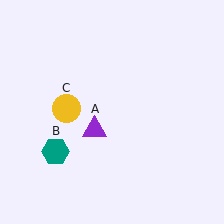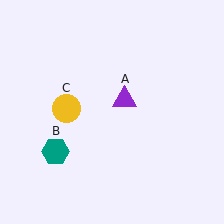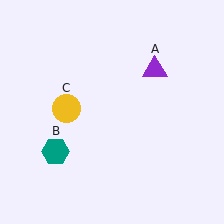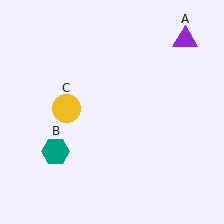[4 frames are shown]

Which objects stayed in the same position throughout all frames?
Teal hexagon (object B) and yellow circle (object C) remained stationary.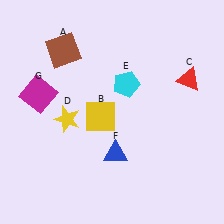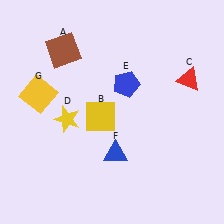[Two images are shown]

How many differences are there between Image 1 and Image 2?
There are 2 differences between the two images.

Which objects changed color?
E changed from cyan to blue. G changed from magenta to yellow.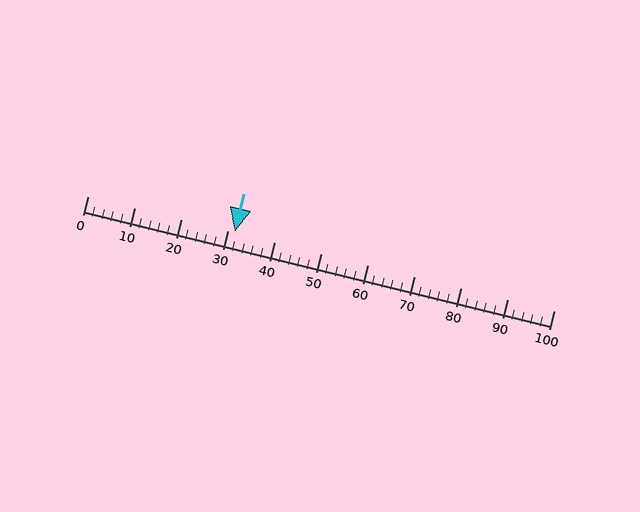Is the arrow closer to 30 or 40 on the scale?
The arrow is closer to 30.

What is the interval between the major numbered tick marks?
The major tick marks are spaced 10 units apart.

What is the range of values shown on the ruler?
The ruler shows values from 0 to 100.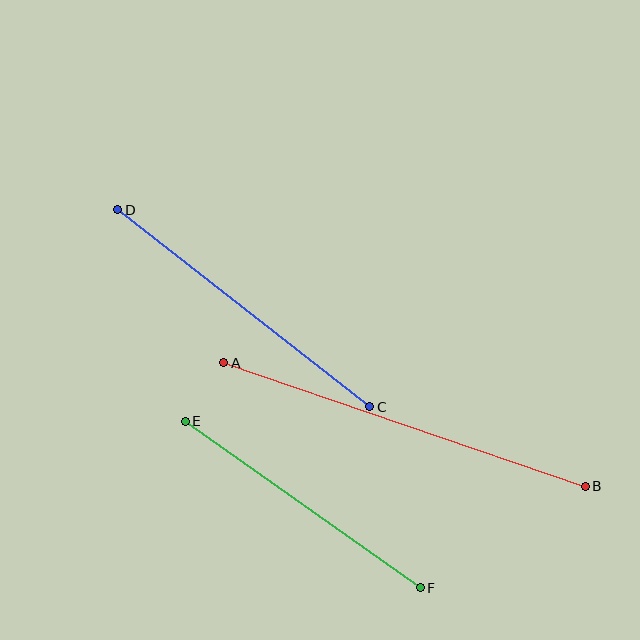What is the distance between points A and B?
The distance is approximately 382 pixels.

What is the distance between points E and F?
The distance is approximately 288 pixels.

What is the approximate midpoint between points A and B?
The midpoint is at approximately (405, 424) pixels.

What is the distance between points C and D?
The distance is approximately 320 pixels.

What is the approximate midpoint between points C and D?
The midpoint is at approximately (244, 308) pixels.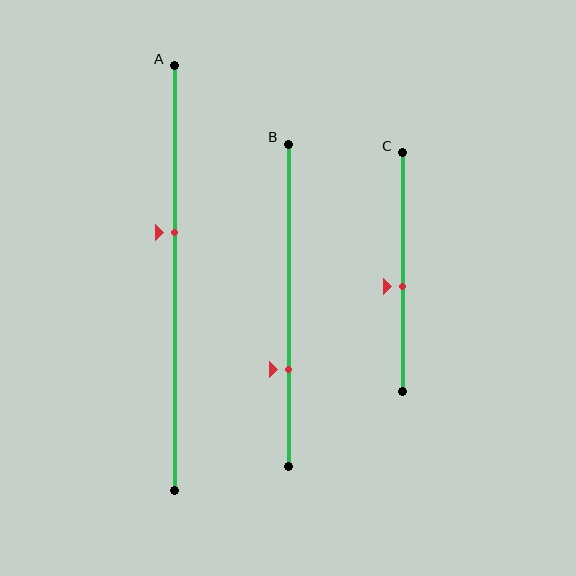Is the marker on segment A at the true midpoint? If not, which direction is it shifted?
No, the marker on segment A is shifted upward by about 11% of the segment length.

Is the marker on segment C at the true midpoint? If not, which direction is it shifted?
No, the marker on segment C is shifted downward by about 6% of the segment length.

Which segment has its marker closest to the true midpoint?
Segment C has its marker closest to the true midpoint.